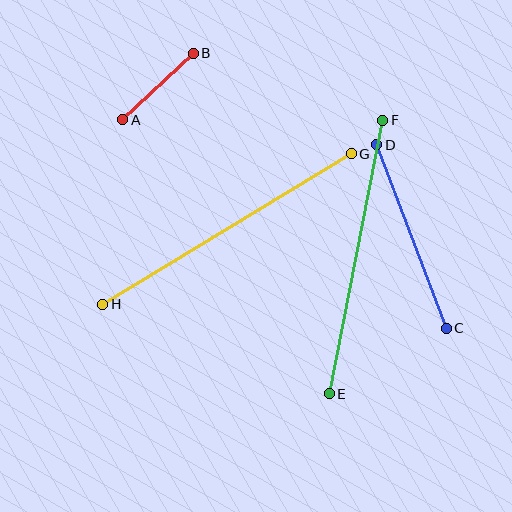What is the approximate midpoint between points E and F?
The midpoint is at approximately (356, 257) pixels.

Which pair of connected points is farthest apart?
Points G and H are farthest apart.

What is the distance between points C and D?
The distance is approximately 197 pixels.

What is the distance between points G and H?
The distance is approximately 290 pixels.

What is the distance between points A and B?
The distance is approximately 97 pixels.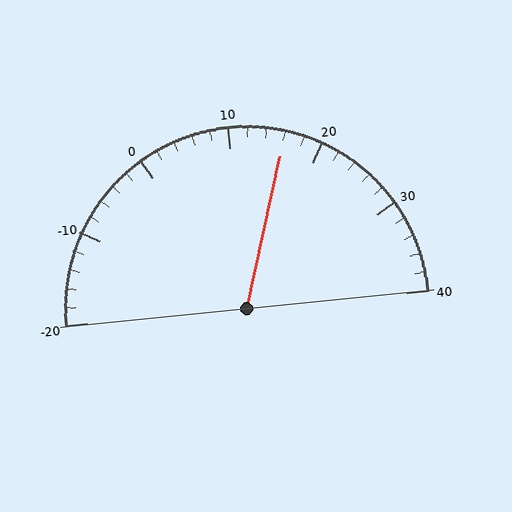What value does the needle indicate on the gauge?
The needle indicates approximately 16.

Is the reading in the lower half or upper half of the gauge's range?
The reading is in the upper half of the range (-20 to 40).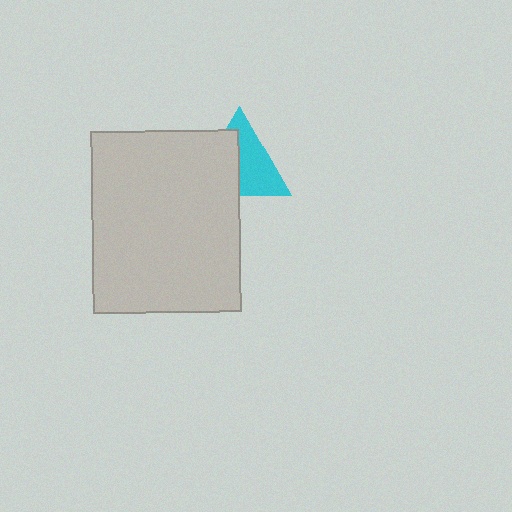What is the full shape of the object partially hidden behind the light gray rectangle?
The partially hidden object is a cyan triangle.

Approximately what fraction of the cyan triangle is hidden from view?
Roughly 47% of the cyan triangle is hidden behind the light gray rectangle.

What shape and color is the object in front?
The object in front is a light gray rectangle.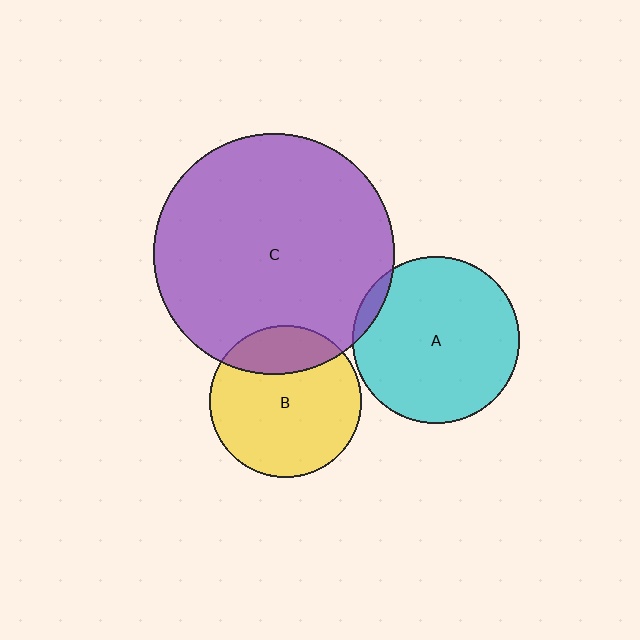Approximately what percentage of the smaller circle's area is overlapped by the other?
Approximately 5%.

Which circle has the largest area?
Circle C (purple).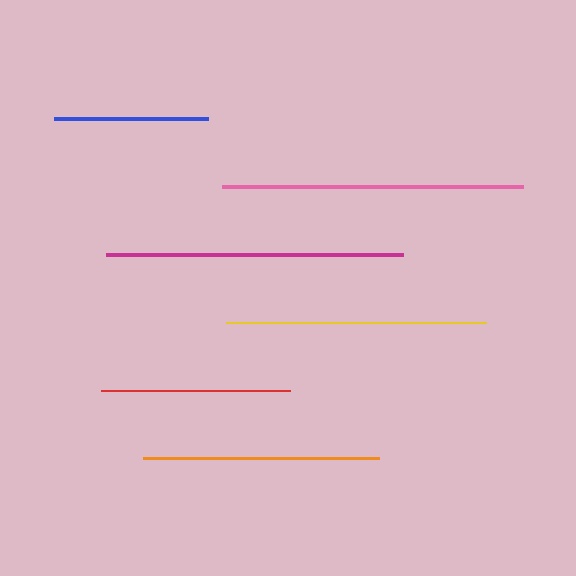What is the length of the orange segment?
The orange segment is approximately 236 pixels long.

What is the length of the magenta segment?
The magenta segment is approximately 297 pixels long.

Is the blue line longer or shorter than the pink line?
The pink line is longer than the blue line.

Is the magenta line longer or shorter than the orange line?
The magenta line is longer than the orange line.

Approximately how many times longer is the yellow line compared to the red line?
The yellow line is approximately 1.4 times the length of the red line.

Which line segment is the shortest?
The blue line is the shortest at approximately 154 pixels.